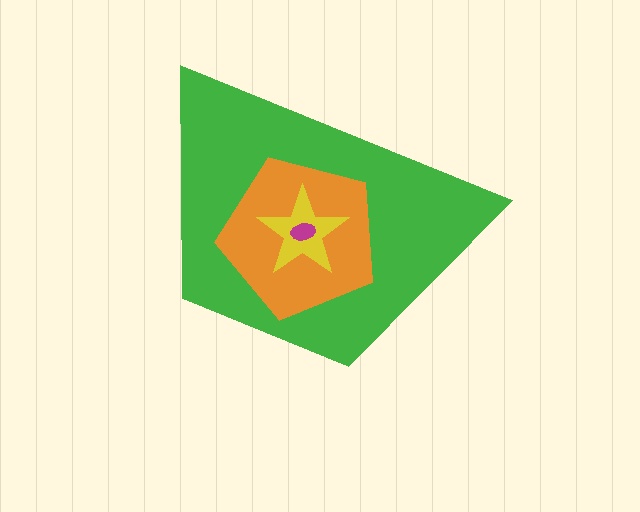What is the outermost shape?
The green trapezoid.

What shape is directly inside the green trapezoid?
The orange pentagon.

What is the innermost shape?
The magenta ellipse.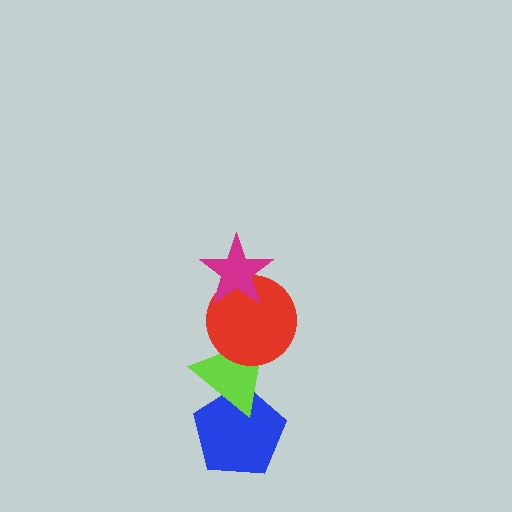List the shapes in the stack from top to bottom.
From top to bottom: the magenta star, the red circle, the lime triangle, the blue pentagon.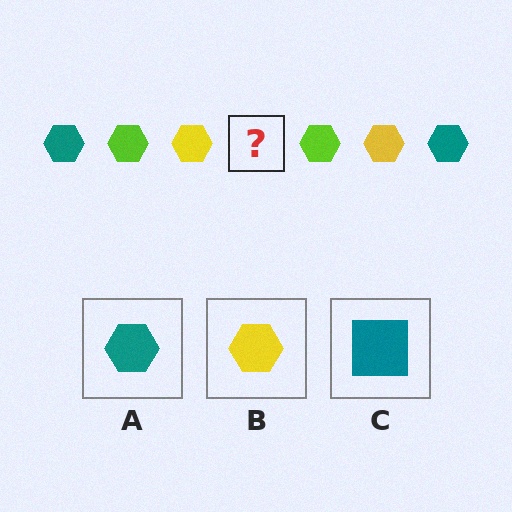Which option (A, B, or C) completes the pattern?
A.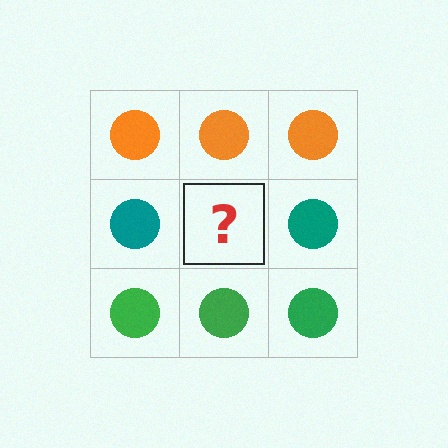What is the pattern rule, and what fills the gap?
The rule is that each row has a consistent color. The gap should be filled with a teal circle.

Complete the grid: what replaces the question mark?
The question mark should be replaced with a teal circle.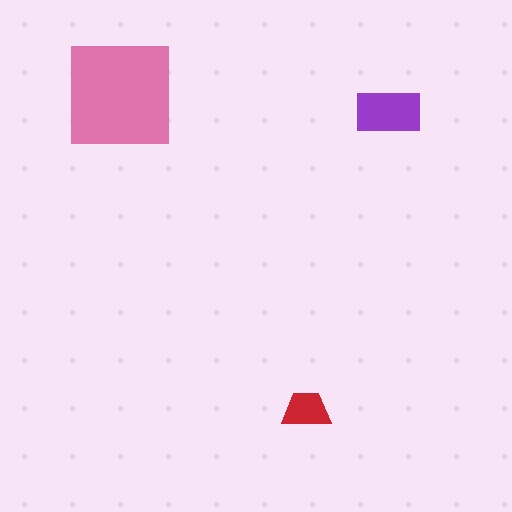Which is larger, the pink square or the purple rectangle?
The pink square.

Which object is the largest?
The pink square.